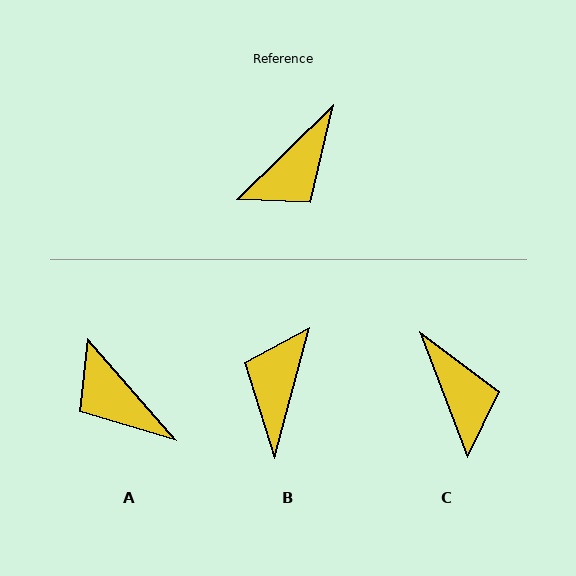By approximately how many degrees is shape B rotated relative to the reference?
Approximately 149 degrees clockwise.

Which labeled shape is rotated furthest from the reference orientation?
B, about 149 degrees away.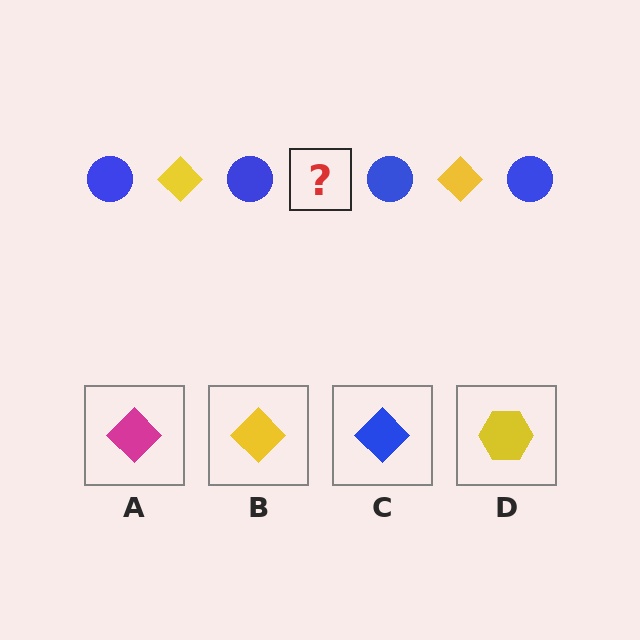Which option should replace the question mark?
Option B.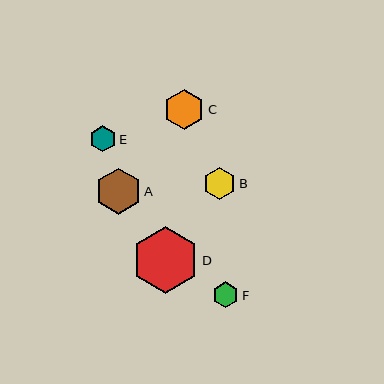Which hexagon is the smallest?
Hexagon F is the smallest with a size of approximately 26 pixels.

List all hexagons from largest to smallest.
From largest to smallest: D, A, C, B, E, F.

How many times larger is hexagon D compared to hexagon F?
Hexagon D is approximately 2.6 times the size of hexagon F.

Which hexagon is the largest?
Hexagon D is the largest with a size of approximately 67 pixels.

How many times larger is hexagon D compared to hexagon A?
Hexagon D is approximately 1.5 times the size of hexagon A.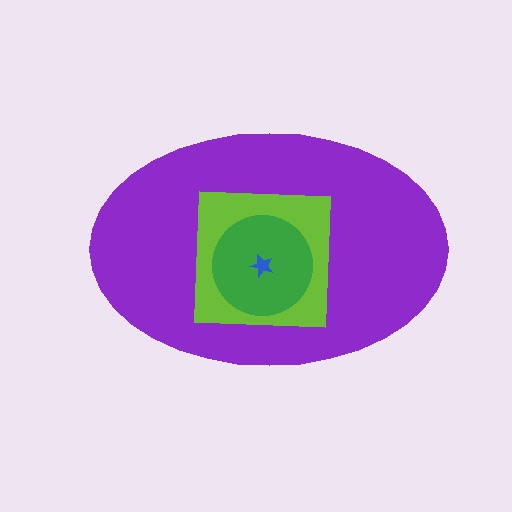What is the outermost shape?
The purple ellipse.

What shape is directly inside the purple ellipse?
The lime square.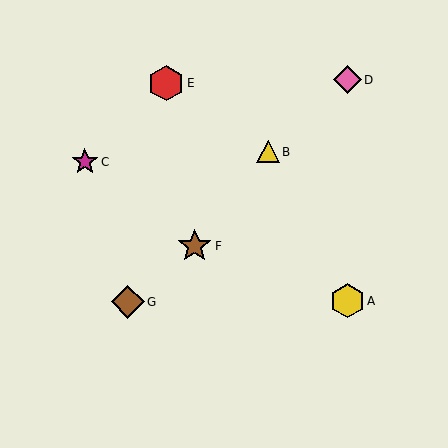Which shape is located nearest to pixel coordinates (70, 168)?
The magenta star (labeled C) at (85, 162) is nearest to that location.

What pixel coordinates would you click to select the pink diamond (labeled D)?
Click at (347, 80) to select the pink diamond D.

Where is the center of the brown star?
The center of the brown star is at (195, 246).